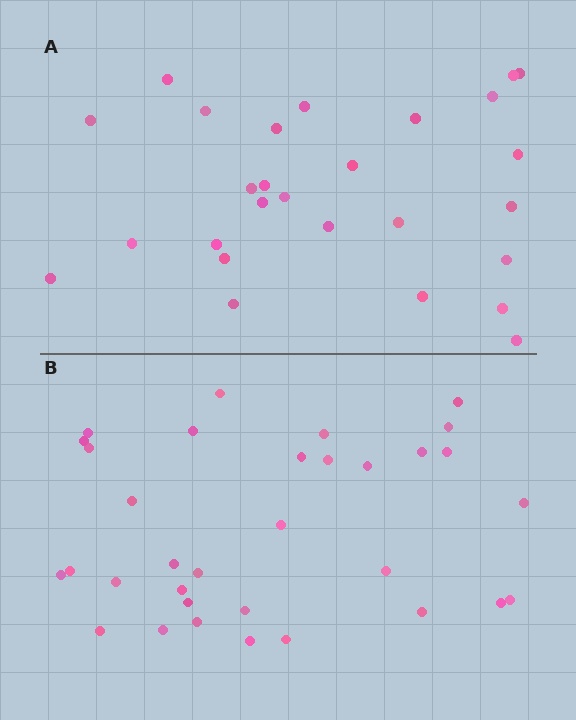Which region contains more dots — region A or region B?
Region B (the bottom region) has more dots.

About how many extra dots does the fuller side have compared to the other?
Region B has about 6 more dots than region A.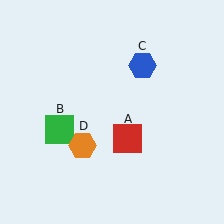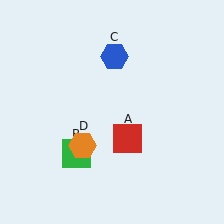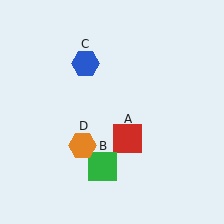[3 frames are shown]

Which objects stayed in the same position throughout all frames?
Red square (object A) and orange hexagon (object D) remained stationary.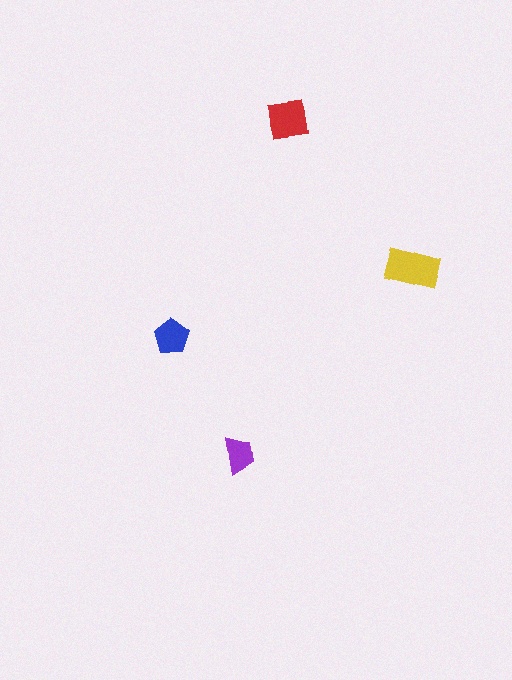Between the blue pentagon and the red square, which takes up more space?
The red square.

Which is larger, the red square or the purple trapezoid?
The red square.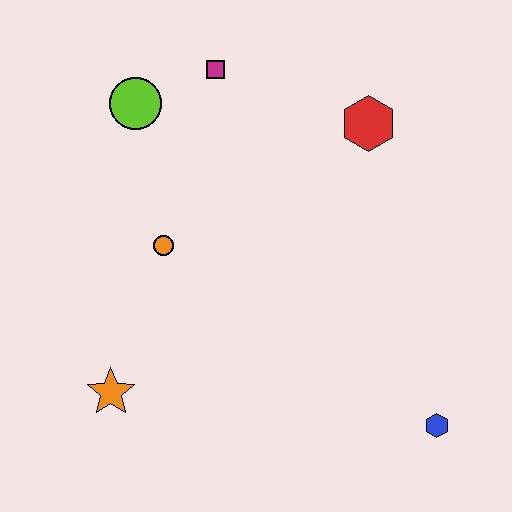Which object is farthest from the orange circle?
The blue hexagon is farthest from the orange circle.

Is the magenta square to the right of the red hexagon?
No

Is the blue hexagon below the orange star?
Yes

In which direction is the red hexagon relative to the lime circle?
The red hexagon is to the right of the lime circle.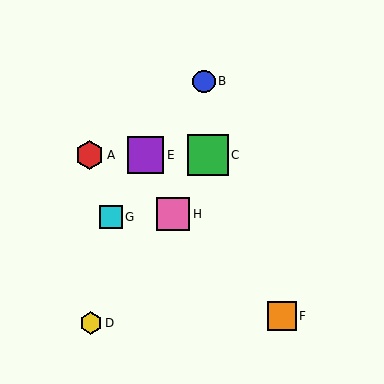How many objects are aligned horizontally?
3 objects (A, C, E) are aligned horizontally.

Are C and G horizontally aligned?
No, C is at y≈155 and G is at y≈217.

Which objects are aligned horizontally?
Objects A, C, E are aligned horizontally.